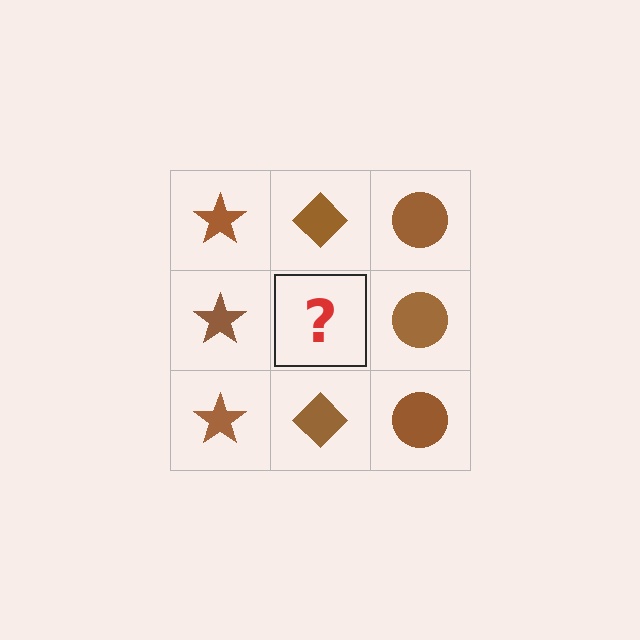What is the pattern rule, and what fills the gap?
The rule is that each column has a consistent shape. The gap should be filled with a brown diamond.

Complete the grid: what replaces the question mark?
The question mark should be replaced with a brown diamond.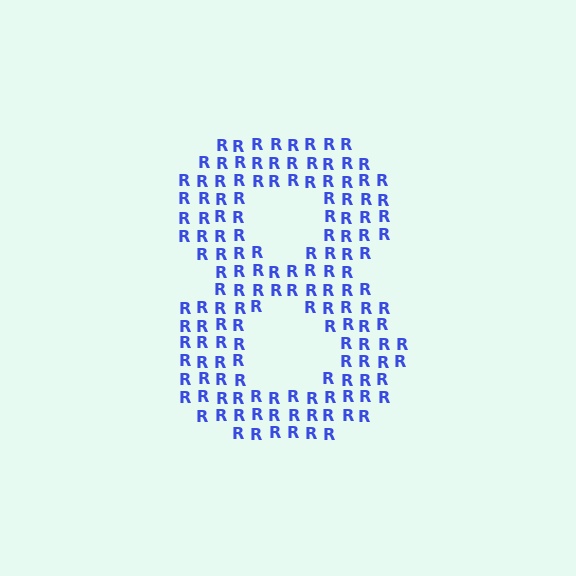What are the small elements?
The small elements are letter R's.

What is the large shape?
The large shape is the digit 8.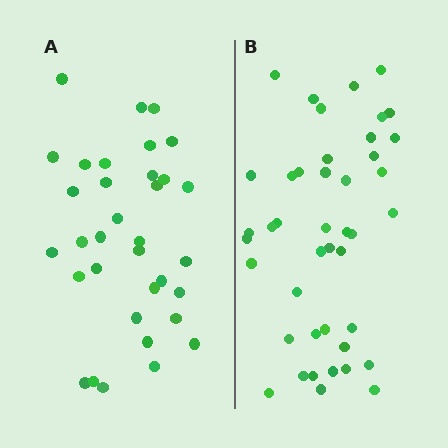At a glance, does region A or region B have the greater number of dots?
Region B (the right region) has more dots.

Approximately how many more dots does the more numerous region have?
Region B has roughly 8 or so more dots than region A.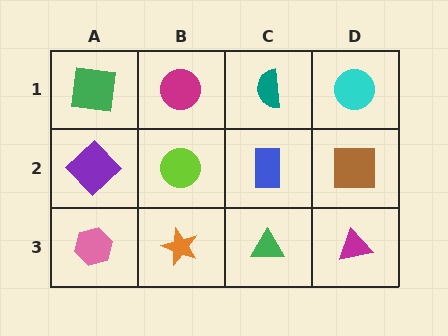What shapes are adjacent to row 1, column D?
A brown square (row 2, column D), a teal semicircle (row 1, column C).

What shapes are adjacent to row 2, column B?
A magenta circle (row 1, column B), an orange star (row 3, column B), a purple diamond (row 2, column A), a blue rectangle (row 2, column C).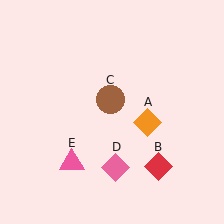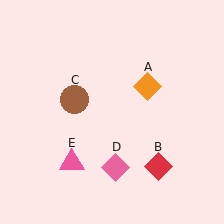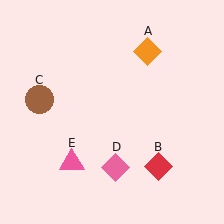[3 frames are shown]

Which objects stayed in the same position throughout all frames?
Red diamond (object B) and pink diamond (object D) and pink triangle (object E) remained stationary.